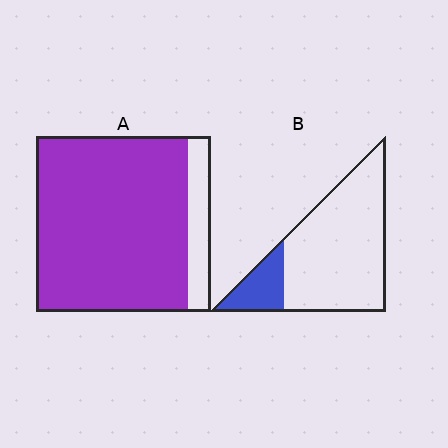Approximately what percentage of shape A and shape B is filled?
A is approximately 85% and B is approximately 20%.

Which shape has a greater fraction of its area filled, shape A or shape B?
Shape A.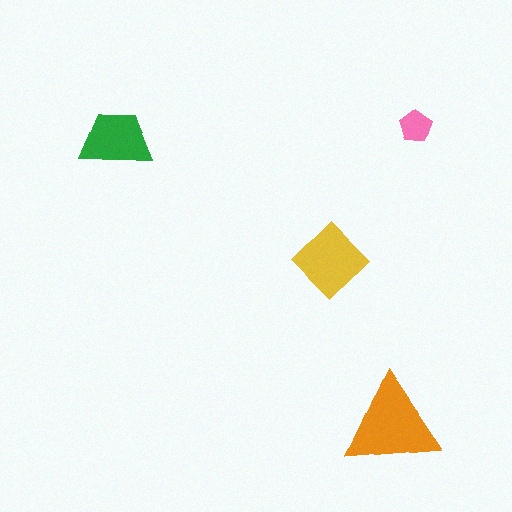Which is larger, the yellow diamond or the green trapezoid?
The yellow diamond.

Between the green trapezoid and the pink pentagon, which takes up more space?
The green trapezoid.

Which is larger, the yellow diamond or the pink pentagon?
The yellow diamond.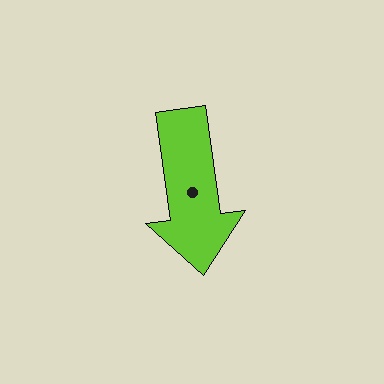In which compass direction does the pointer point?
South.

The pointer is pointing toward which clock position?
Roughly 6 o'clock.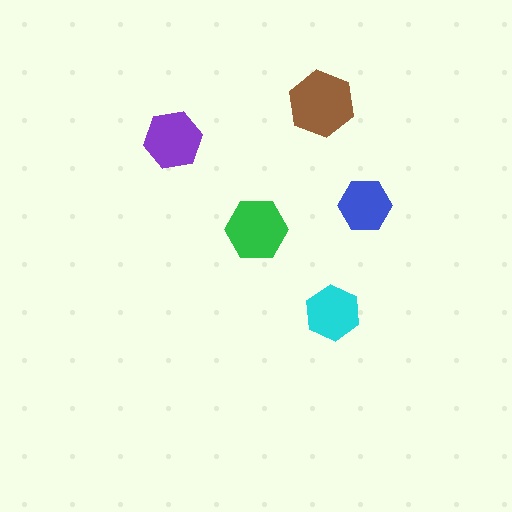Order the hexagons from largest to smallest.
the brown one, the green one, the purple one, the cyan one, the blue one.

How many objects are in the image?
There are 5 objects in the image.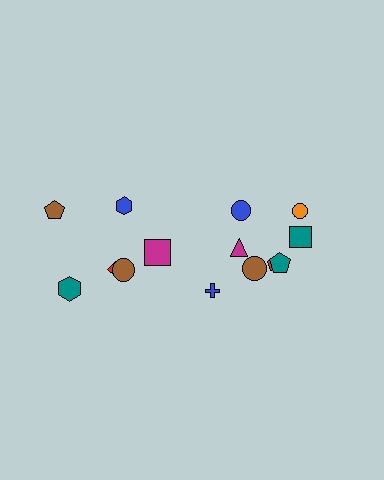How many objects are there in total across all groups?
There are 14 objects.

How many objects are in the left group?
There are 6 objects.